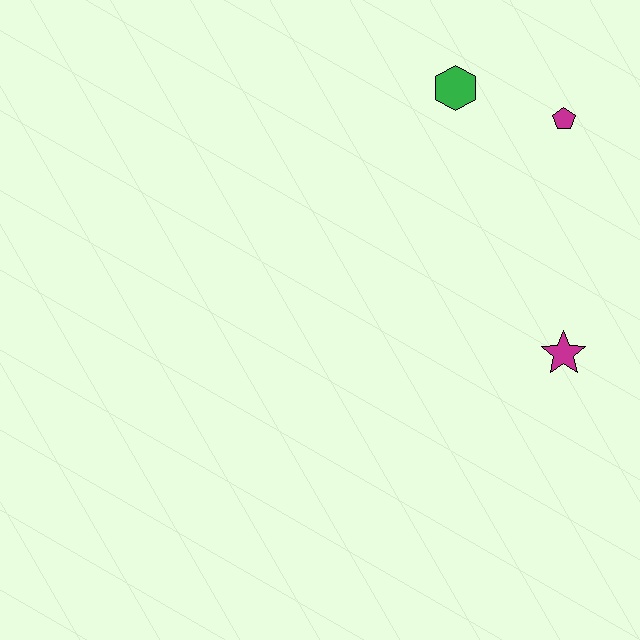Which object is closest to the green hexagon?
The magenta pentagon is closest to the green hexagon.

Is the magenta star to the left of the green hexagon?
No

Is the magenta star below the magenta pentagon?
Yes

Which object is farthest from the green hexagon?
The magenta star is farthest from the green hexagon.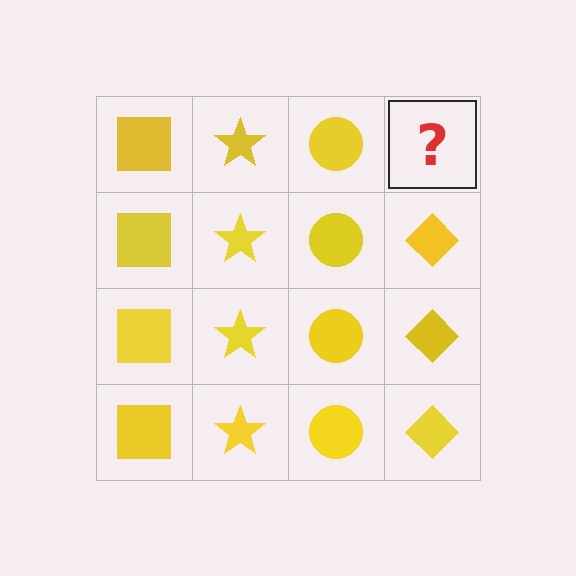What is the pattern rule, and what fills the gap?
The rule is that each column has a consistent shape. The gap should be filled with a yellow diamond.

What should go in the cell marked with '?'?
The missing cell should contain a yellow diamond.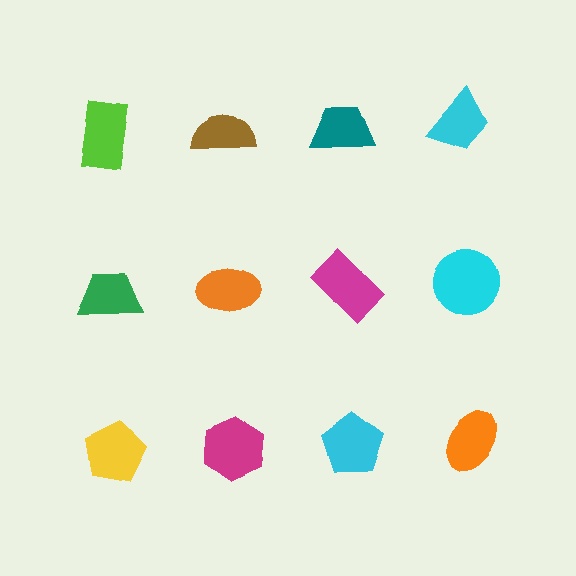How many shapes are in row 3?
4 shapes.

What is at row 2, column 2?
An orange ellipse.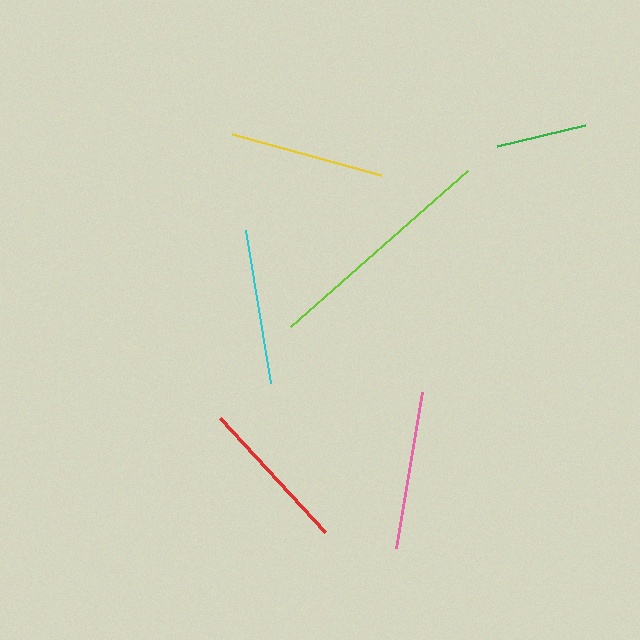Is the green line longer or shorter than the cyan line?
The cyan line is longer than the green line.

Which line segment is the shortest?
The green line is the shortest at approximately 90 pixels.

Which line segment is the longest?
The lime line is the longest at approximately 236 pixels.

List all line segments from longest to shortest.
From longest to shortest: lime, pink, yellow, red, cyan, green.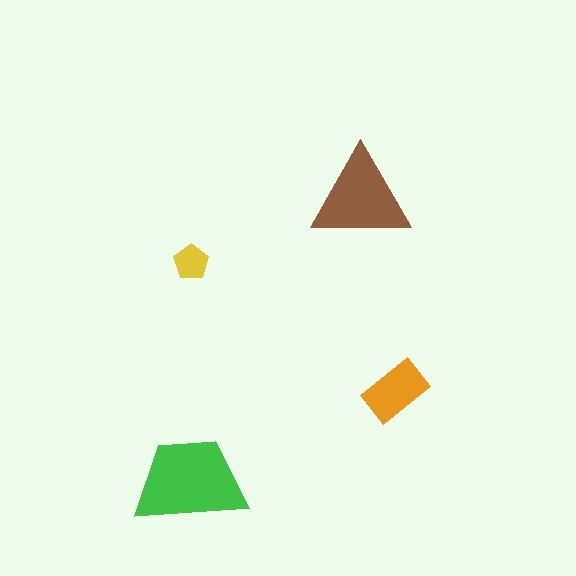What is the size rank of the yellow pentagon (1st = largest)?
4th.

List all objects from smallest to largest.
The yellow pentagon, the orange rectangle, the brown triangle, the green trapezoid.